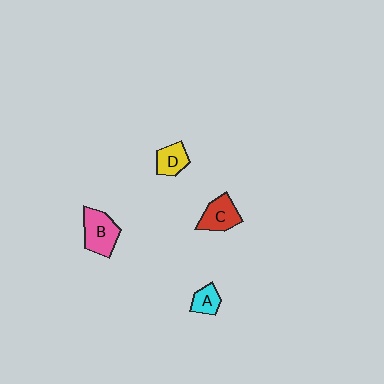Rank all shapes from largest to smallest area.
From largest to smallest: B (pink), C (red), D (yellow), A (cyan).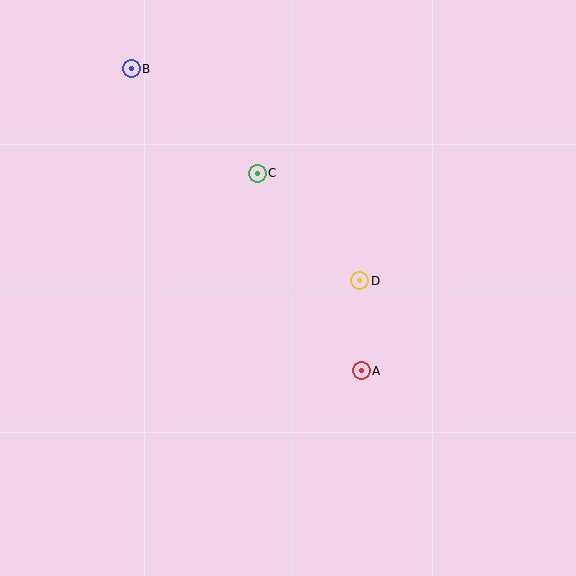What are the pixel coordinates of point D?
Point D is at (360, 281).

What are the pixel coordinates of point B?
Point B is at (131, 69).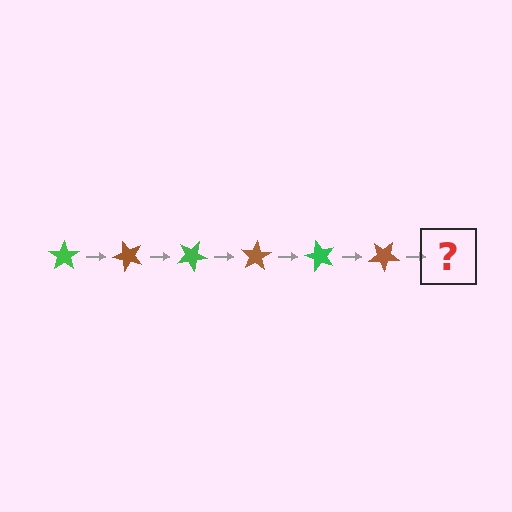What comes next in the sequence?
The next element should be a green star, rotated 300 degrees from the start.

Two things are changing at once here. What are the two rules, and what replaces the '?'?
The two rules are that it rotates 50 degrees each step and the color cycles through green and brown. The '?' should be a green star, rotated 300 degrees from the start.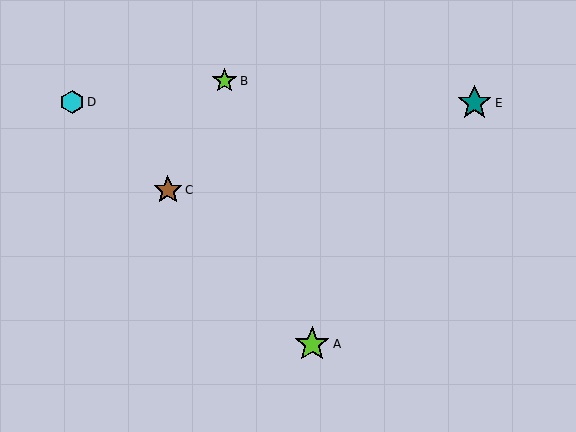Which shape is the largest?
The lime star (labeled A) is the largest.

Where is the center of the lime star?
The center of the lime star is at (224, 81).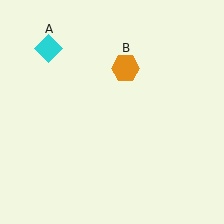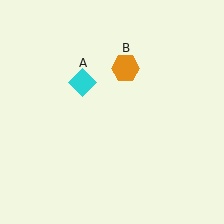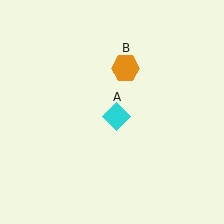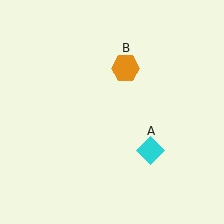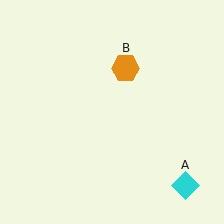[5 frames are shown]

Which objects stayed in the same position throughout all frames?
Orange hexagon (object B) remained stationary.